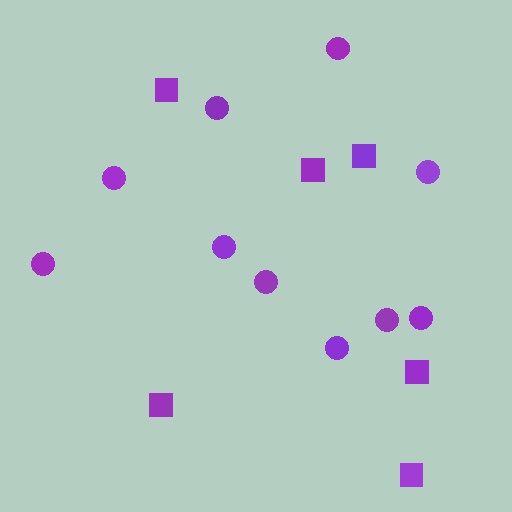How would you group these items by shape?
There are 2 groups: one group of squares (6) and one group of circles (10).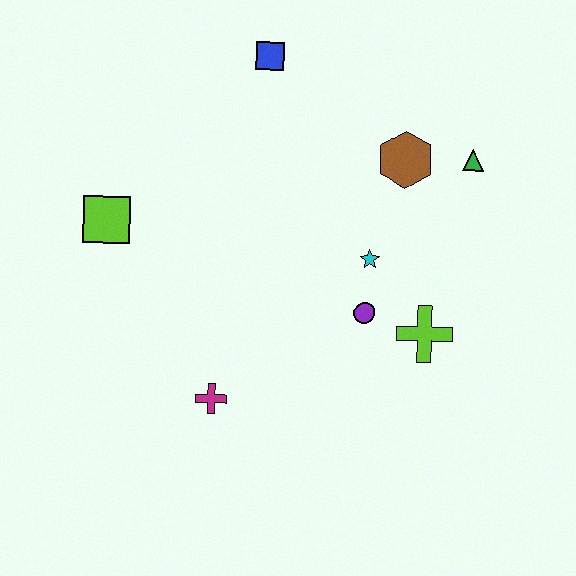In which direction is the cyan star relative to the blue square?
The cyan star is below the blue square.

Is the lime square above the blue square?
No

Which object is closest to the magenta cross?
The purple circle is closest to the magenta cross.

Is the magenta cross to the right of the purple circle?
No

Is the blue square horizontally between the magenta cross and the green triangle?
Yes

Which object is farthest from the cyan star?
The lime square is farthest from the cyan star.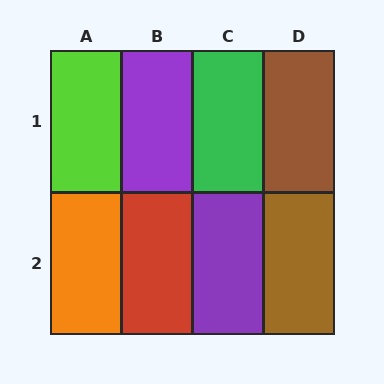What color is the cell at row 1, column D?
Brown.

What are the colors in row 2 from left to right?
Orange, red, purple, brown.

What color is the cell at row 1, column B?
Purple.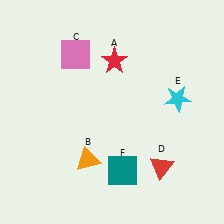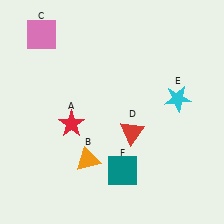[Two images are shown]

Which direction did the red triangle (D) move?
The red triangle (D) moved up.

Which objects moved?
The objects that moved are: the red star (A), the pink square (C), the red triangle (D).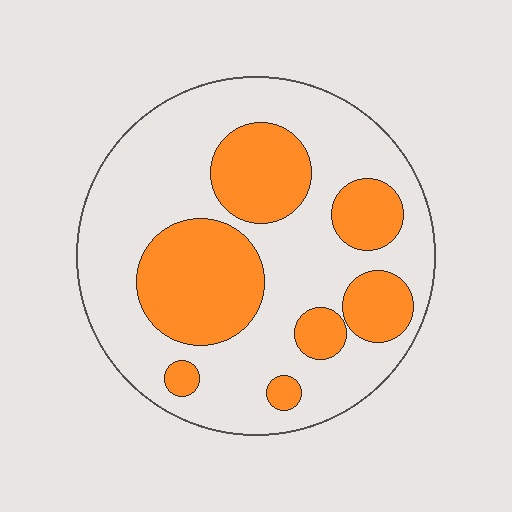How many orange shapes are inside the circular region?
7.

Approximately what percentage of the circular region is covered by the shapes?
Approximately 35%.